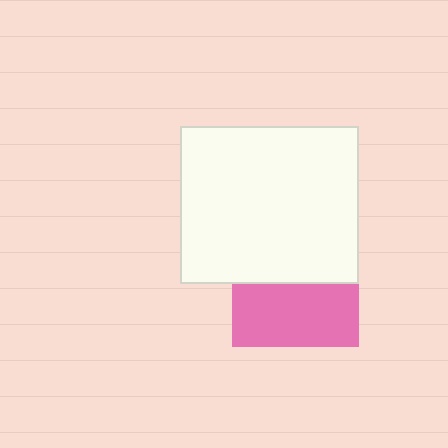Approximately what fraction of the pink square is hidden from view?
Roughly 50% of the pink square is hidden behind the white rectangle.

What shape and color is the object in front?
The object in front is a white rectangle.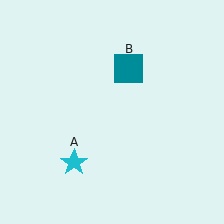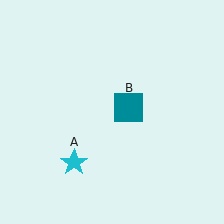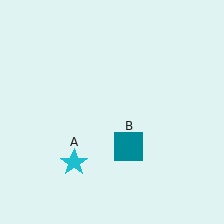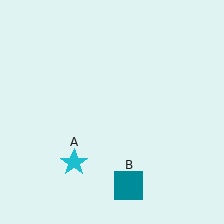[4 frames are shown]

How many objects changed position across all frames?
1 object changed position: teal square (object B).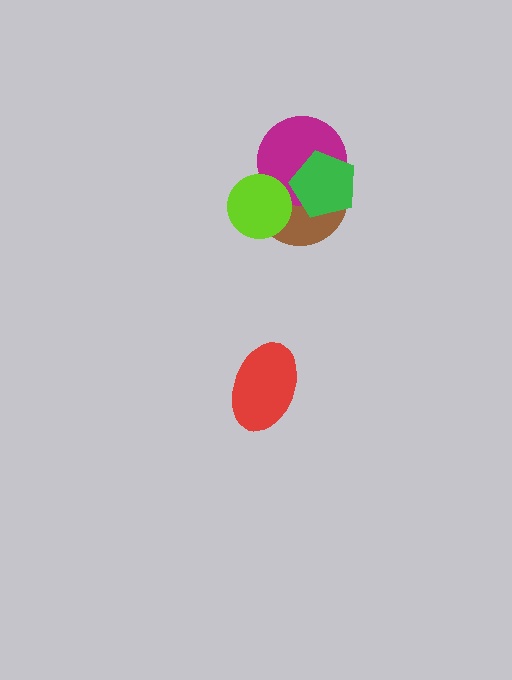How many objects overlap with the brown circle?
3 objects overlap with the brown circle.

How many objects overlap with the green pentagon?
2 objects overlap with the green pentagon.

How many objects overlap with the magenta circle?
3 objects overlap with the magenta circle.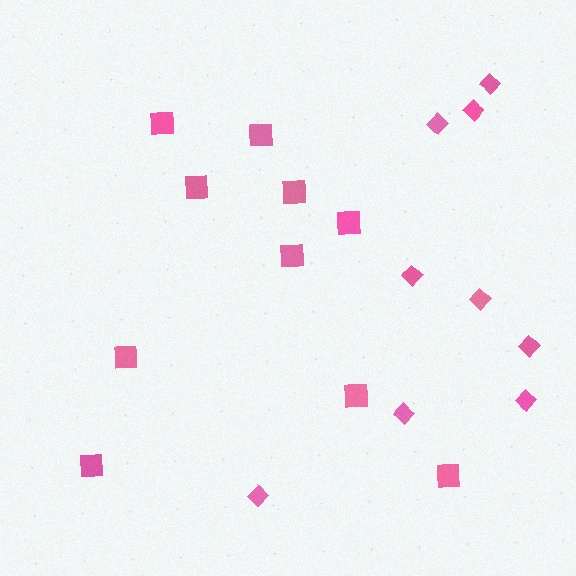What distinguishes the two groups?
There are 2 groups: one group of squares (10) and one group of diamonds (9).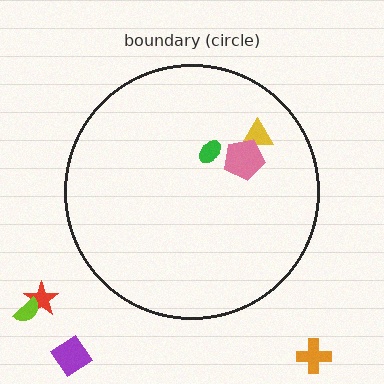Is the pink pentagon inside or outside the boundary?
Inside.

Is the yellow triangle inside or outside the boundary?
Inside.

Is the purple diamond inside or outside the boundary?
Outside.